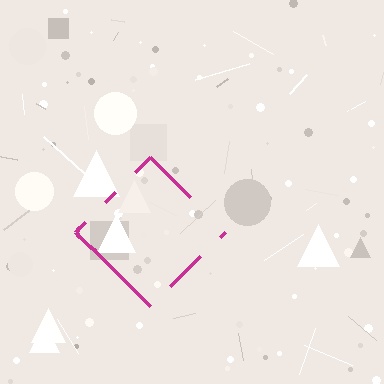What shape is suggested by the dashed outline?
The dashed outline suggests a diamond.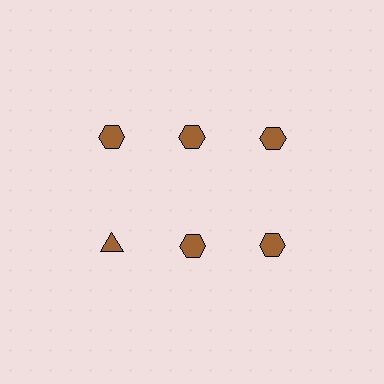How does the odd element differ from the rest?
It has a different shape: triangle instead of hexagon.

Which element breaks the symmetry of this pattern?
The brown triangle in the second row, leftmost column breaks the symmetry. All other shapes are brown hexagons.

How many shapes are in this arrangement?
There are 6 shapes arranged in a grid pattern.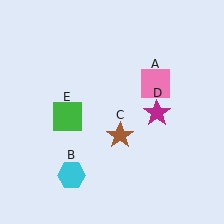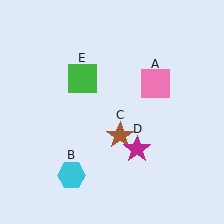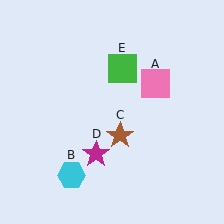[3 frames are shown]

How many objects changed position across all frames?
2 objects changed position: magenta star (object D), green square (object E).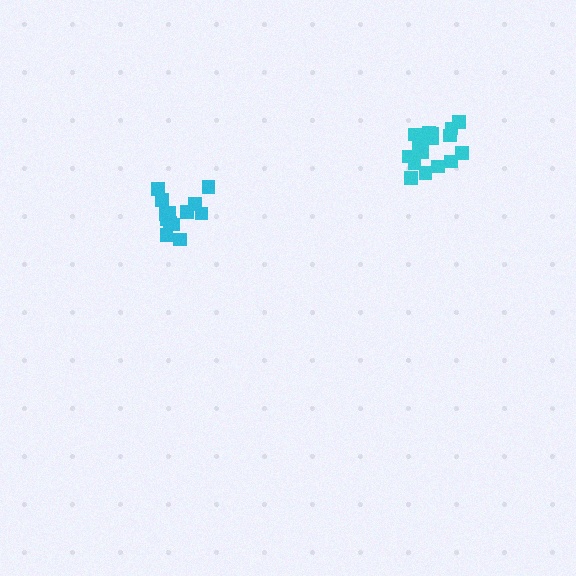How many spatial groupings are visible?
There are 2 spatial groupings.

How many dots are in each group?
Group 1: 13 dots, Group 2: 17 dots (30 total).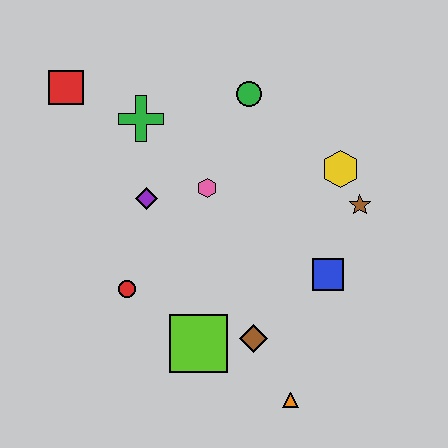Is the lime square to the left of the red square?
No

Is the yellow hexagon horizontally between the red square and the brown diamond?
No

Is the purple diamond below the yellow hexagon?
Yes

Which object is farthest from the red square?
The orange triangle is farthest from the red square.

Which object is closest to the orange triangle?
The brown diamond is closest to the orange triangle.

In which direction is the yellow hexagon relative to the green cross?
The yellow hexagon is to the right of the green cross.